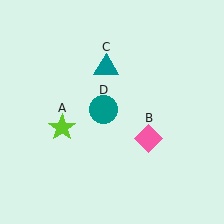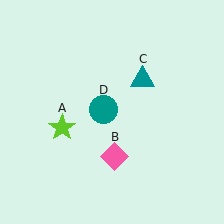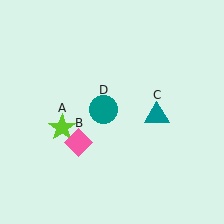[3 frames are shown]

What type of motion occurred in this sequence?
The pink diamond (object B), teal triangle (object C) rotated clockwise around the center of the scene.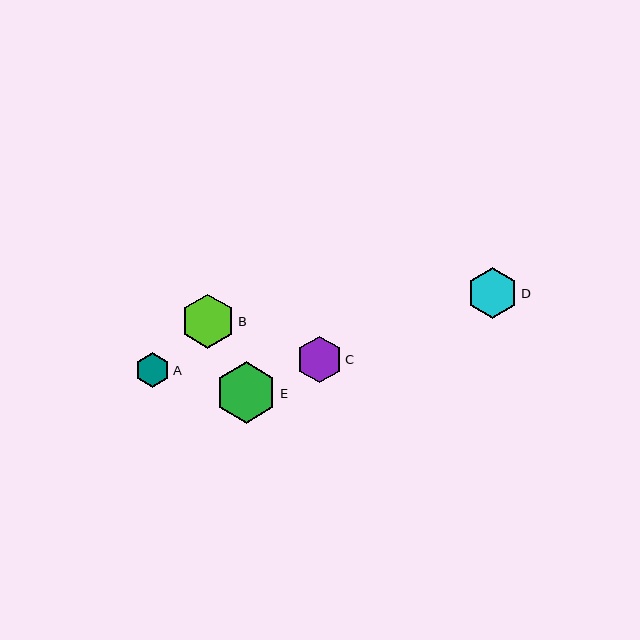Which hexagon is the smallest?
Hexagon A is the smallest with a size of approximately 35 pixels.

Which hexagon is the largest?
Hexagon E is the largest with a size of approximately 62 pixels.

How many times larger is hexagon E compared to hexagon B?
Hexagon E is approximately 1.1 times the size of hexagon B.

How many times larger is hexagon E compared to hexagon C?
Hexagon E is approximately 1.3 times the size of hexagon C.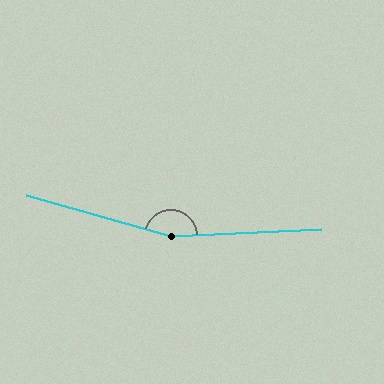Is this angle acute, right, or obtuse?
It is obtuse.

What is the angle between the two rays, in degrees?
Approximately 162 degrees.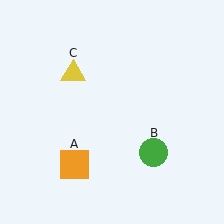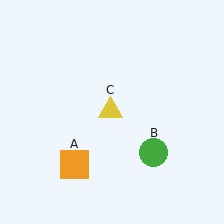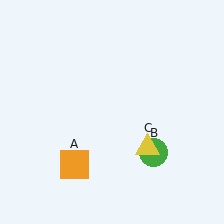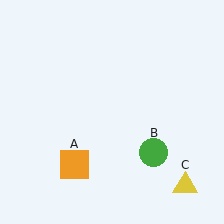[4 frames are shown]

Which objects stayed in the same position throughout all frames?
Orange square (object A) and green circle (object B) remained stationary.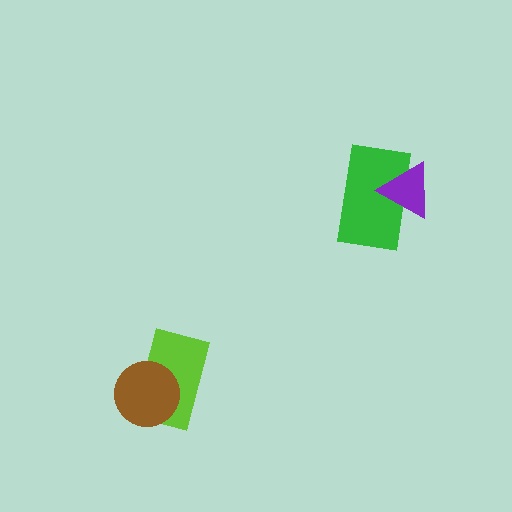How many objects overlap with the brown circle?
1 object overlaps with the brown circle.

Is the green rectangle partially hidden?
Yes, it is partially covered by another shape.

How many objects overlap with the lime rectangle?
1 object overlaps with the lime rectangle.